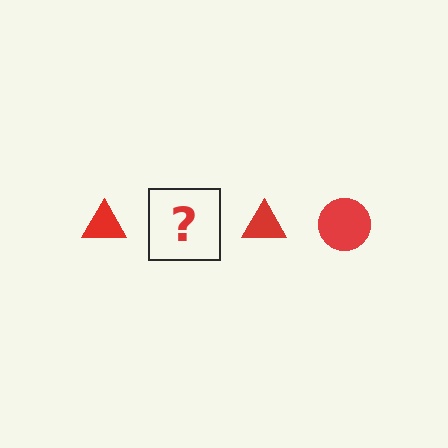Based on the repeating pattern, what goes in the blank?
The blank should be a red circle.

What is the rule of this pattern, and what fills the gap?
The rule is that the pattern cycles through triangle, circle shapes in red. The gap should be filled with a red circle.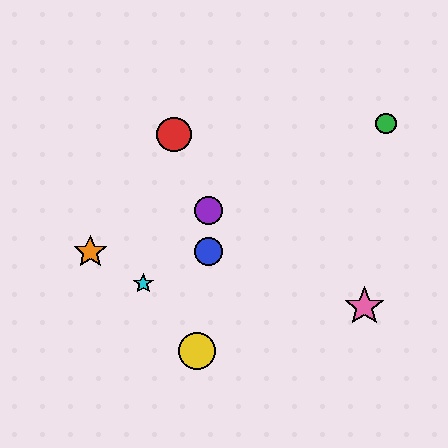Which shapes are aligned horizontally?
The blue circle, the orange star are aligned horizontally.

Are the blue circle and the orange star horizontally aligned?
Yes, both are at y≈252.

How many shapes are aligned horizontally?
2 shapes (the blue circle, the orange star) are aligned horizontally.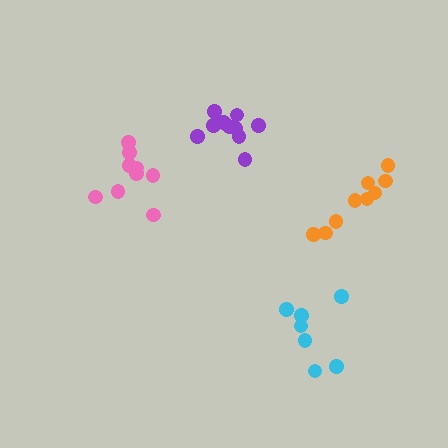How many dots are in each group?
Group 1: 9 dots, Group 2: 9 dots, Group 3: 7 dots, Group 4: 11 dots (36 total).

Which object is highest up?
The purple cluster is topmost.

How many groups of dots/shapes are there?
There are 4 groups.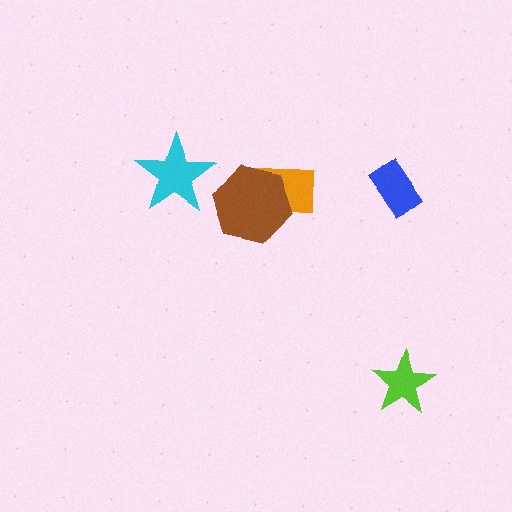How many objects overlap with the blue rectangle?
0 objects overlap with the blue rectangle.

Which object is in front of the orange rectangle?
The brown hexagon is in front of the orange rectangle.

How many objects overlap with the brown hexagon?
1 object overlaps with the brown hexagon.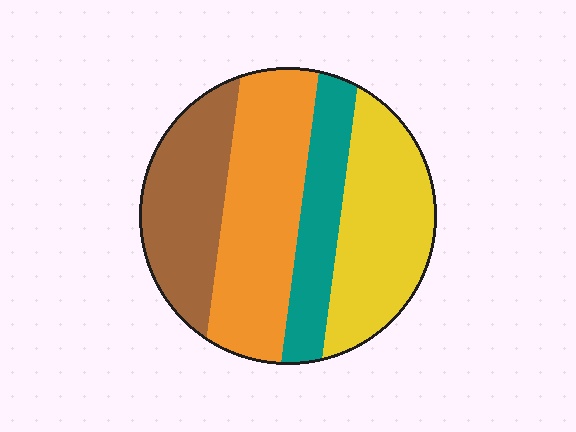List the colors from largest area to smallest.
From largest to smallest: orange, yellow, brown, teal.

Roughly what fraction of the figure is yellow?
Yellow covers about 30% of the figure.